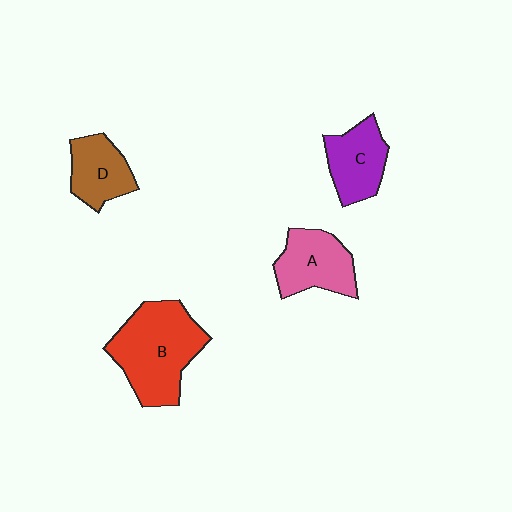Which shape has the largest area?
Shape B (red).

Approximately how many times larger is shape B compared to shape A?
Approximately 1.6 times.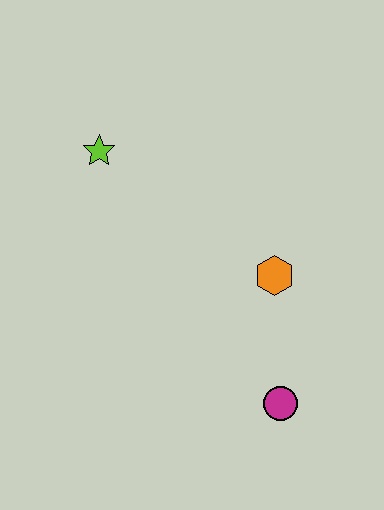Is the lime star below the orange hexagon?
No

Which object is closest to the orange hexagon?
The magenta circle is closest to the orange hexagon.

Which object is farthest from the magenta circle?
The lime star is farthest from the magenta circle.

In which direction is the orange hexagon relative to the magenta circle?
The orange hexagon is above the magenta circle.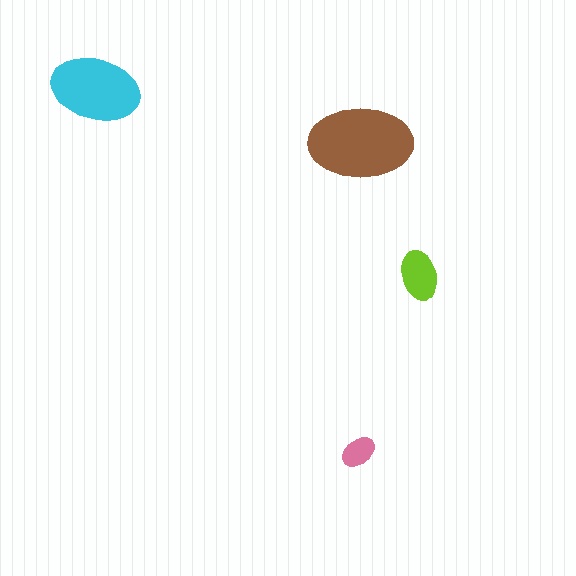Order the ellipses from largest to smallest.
the brown one, the cyan one, the lime one, the pink one.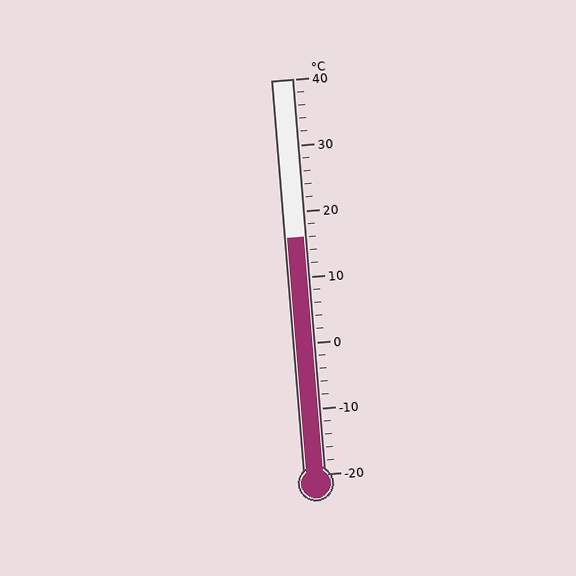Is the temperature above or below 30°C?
The temperature is below 30°C.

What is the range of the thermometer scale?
The thermometer scale ranges from -20°C to 40°C.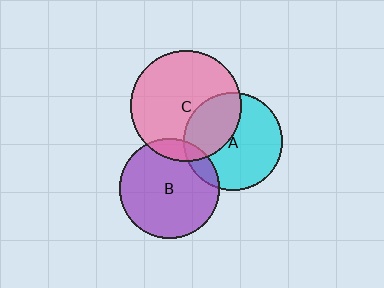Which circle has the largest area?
Circle C (pink).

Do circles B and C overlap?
Yes.